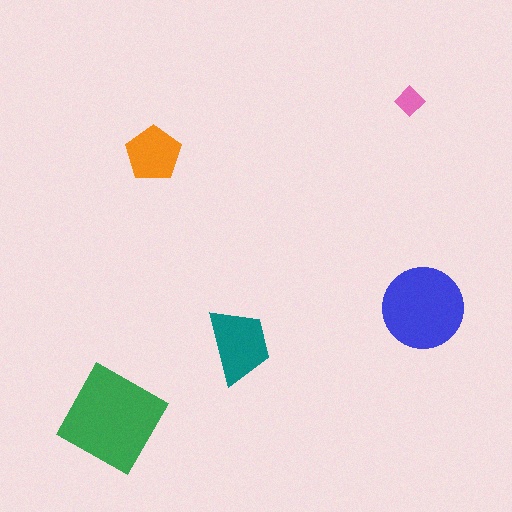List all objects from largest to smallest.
The green square, the blue circle, the teal trapezoid, the orange pentagon, the pink diamond.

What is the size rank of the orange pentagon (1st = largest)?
4th.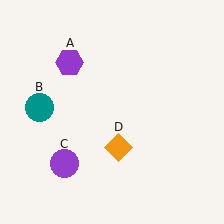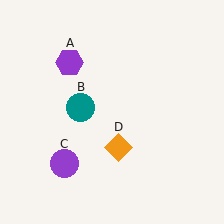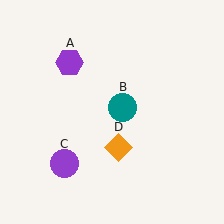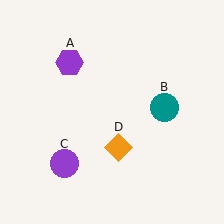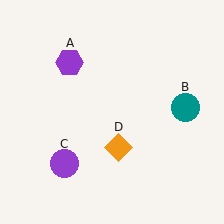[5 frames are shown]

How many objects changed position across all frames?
1 object changed position: teal circle (object B).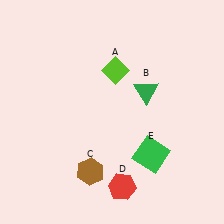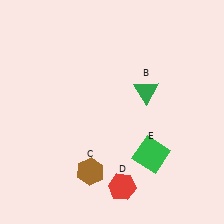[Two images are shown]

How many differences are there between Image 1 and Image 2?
There is 1 difference between the two images.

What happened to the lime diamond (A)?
The lime diamond (A) was removed in Image 2. It was in the top-right area of Image 1.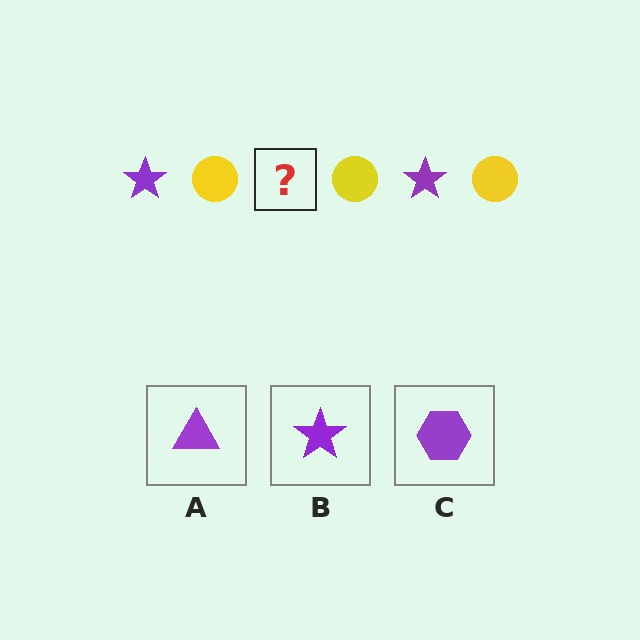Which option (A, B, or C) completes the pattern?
B.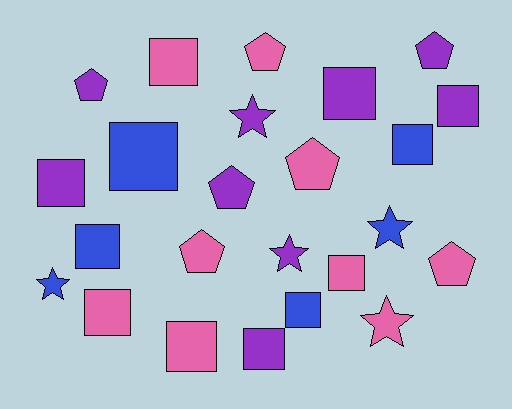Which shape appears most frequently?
Square, with 12 objects.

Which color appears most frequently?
Purple, with 9 objects.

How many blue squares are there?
There are 4 blue squares.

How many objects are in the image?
There are 24 objects.